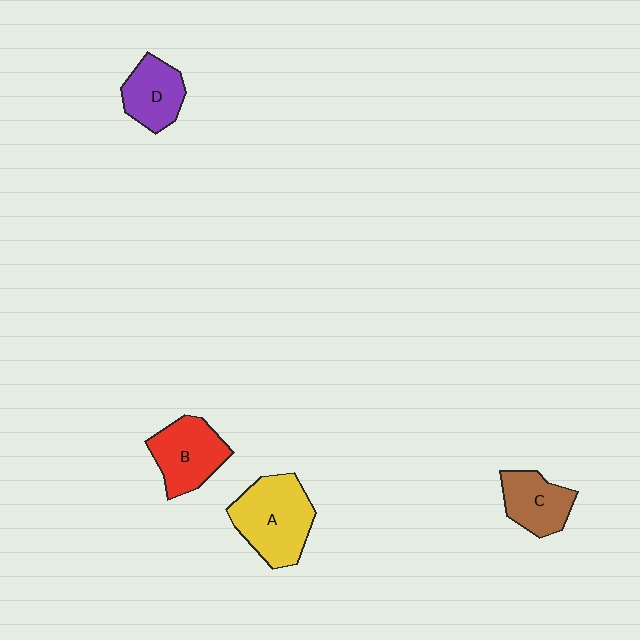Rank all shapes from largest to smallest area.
From largest to smallest: A (yellow), B (red), C (brown), D (purple).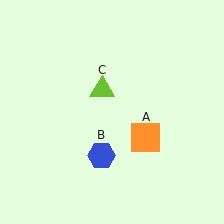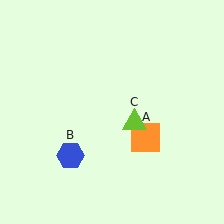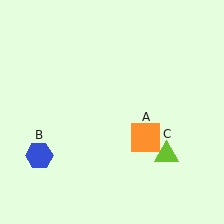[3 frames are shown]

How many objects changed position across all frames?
2 objects changed position: blue hexagon (object B), lime triangle (object C).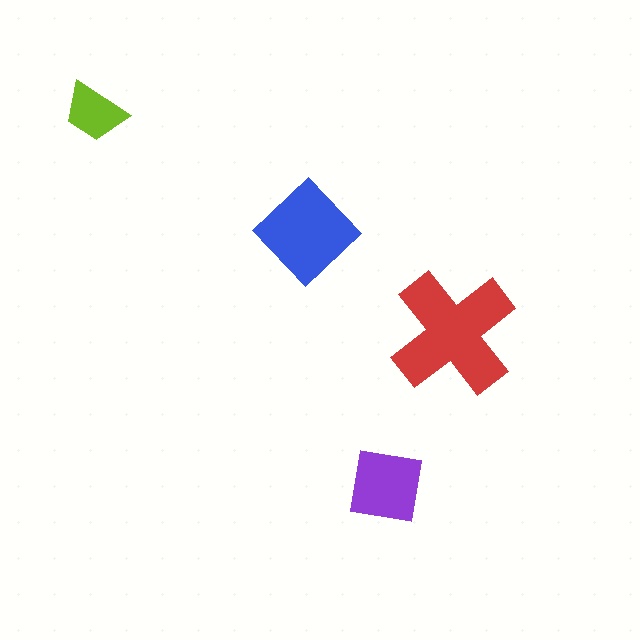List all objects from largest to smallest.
The red cross, the blue diamond, the purple square, the lime trapezoid.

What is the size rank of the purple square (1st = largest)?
3rd.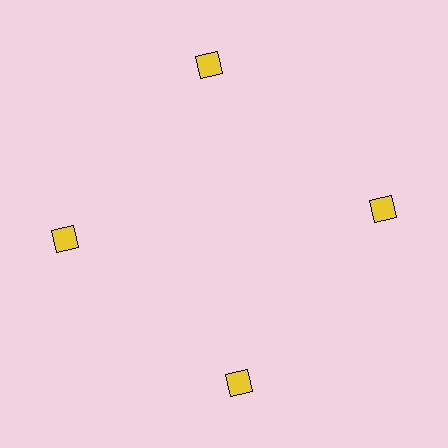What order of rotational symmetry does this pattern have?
This pattern has 4-fold rotational symmetry.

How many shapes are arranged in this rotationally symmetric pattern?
There are 4 shapes, arranged in 4 groups of 1.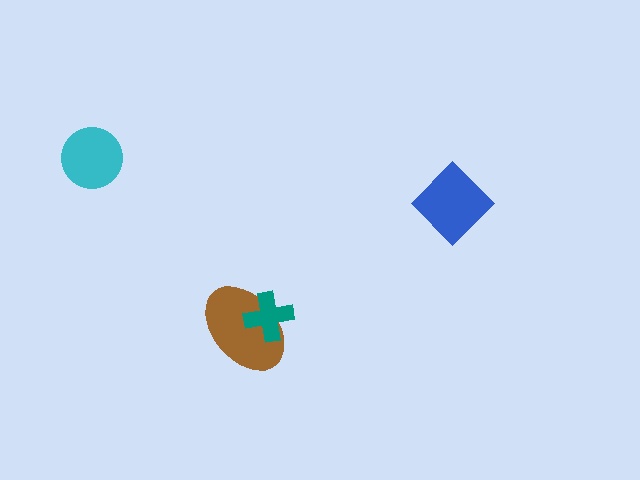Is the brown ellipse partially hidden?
Yes, it is partially covered by another shape.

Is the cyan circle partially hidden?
No, no other shape covers it.